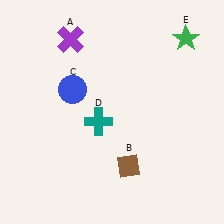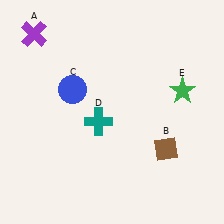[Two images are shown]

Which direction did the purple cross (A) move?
The purple cross (A) moved left.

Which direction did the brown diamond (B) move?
The brown diamond (B) moved right.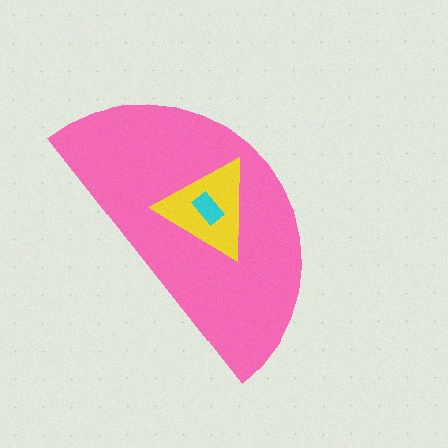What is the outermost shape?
The pink semicircle.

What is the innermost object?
The cyan rectangle.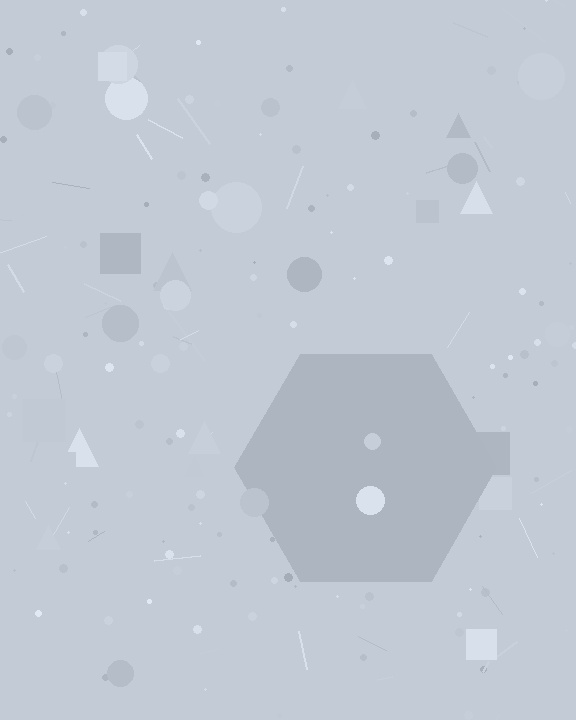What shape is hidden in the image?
A hexagon is hidden in the image.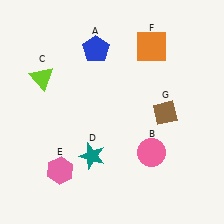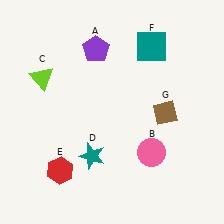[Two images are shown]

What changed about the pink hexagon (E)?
In Image 1, E is pink. In Image 2, it changed to red.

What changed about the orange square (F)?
In Image 1, F is orange. In Image 2, it changed to teal.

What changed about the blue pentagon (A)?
In Image 1, A is blue. In Image 2, it changed to purple.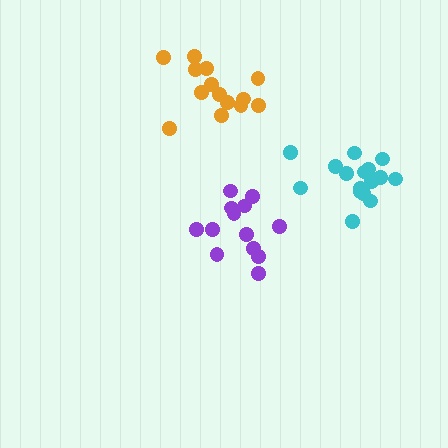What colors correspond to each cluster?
The clusters are colored: orange, purple, cyan.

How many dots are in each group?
Group 1: 14 dots, Group 2: 13 dots, Group 3: 16 dots (43 total).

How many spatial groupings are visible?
There are 3 spatial groupings.